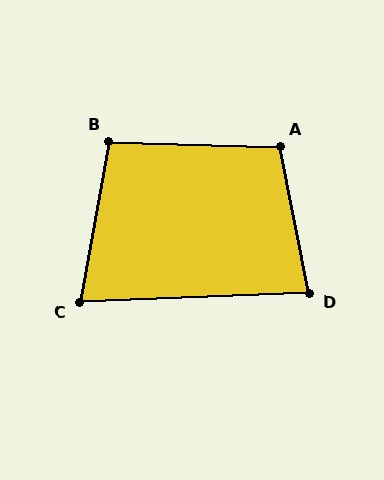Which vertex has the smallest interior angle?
C, at approximately 77 degrees.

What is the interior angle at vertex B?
Approximately 99 degrees (obtuse).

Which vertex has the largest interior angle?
A, at approximately 103 degrees.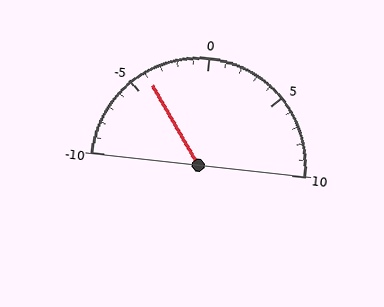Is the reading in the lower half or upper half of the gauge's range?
The reading is in the lower half of the range (-10 to 10).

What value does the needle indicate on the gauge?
The needle indicates approximately -4.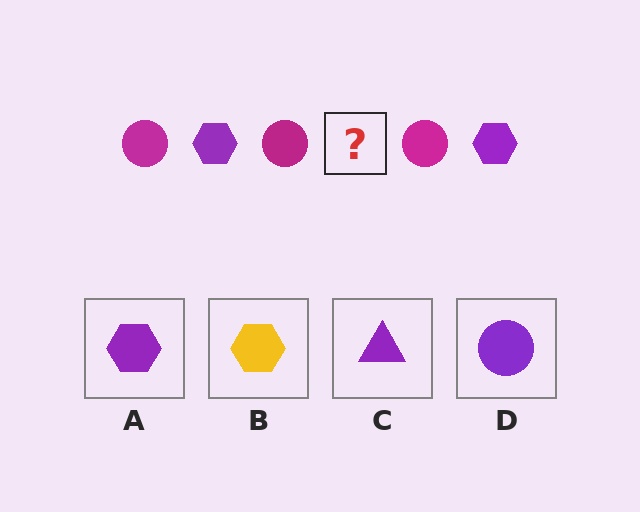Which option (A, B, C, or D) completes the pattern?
A.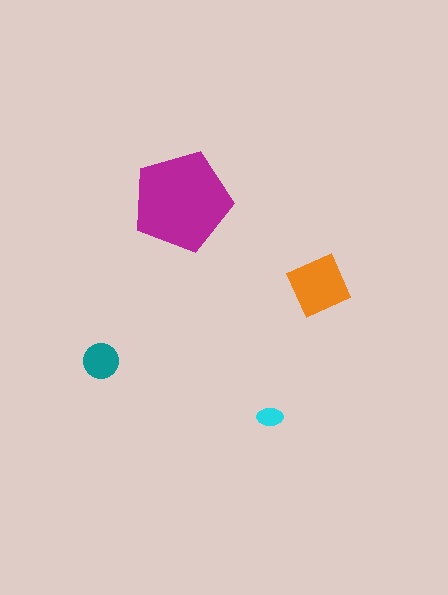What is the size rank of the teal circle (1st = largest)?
3rd.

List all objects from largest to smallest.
The magenta pentagon, the orange diamond, the teal circle, the cyan ellipse.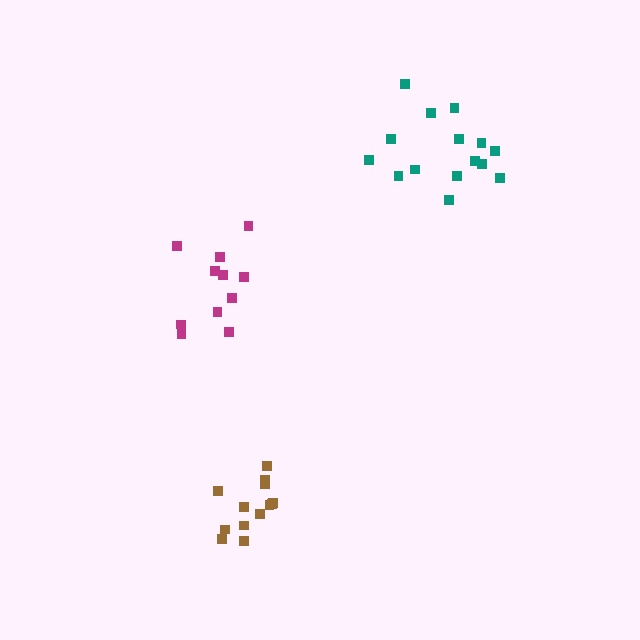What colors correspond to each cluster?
The clusters are colored: magenta, teal, brown.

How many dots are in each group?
Group 1: 11 dots, Group 2: 15 dots, Group 3: 13 dots (39 total).